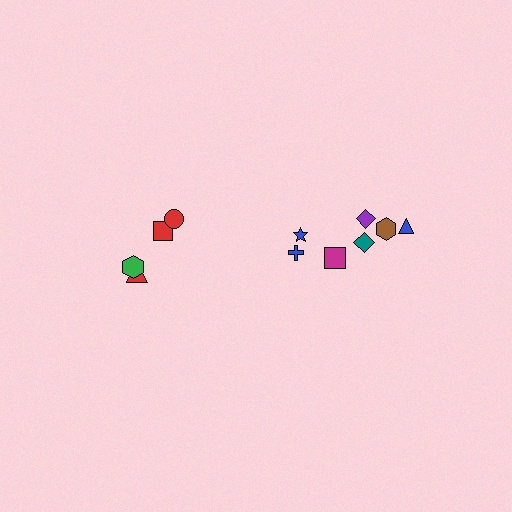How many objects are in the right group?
There are 7 objects.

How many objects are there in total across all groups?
There are 11 objects.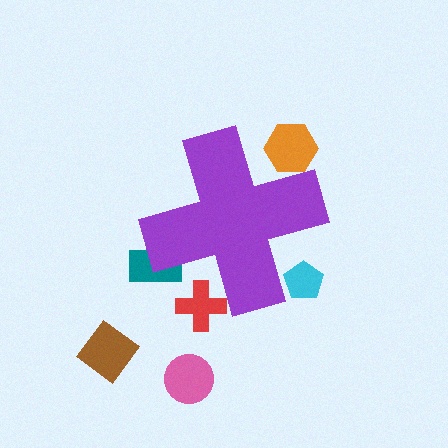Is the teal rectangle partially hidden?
Yes, the teal rectangle is partially hidden behind the purple cross.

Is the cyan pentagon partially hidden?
Yes, the cyan pentagon is partially hidden behind the purple cross.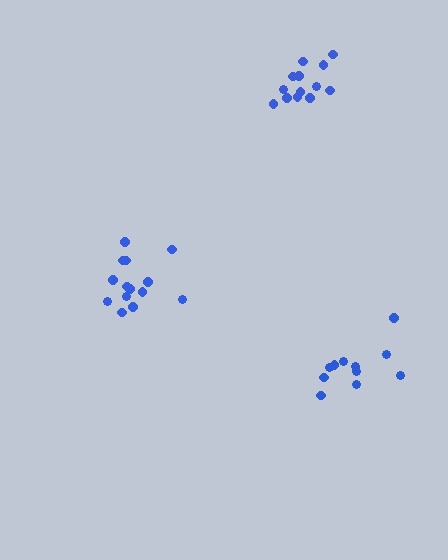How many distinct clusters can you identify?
There are 3 distinct clusters.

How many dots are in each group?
Group 1: 11 dots, Group 2: 14 dots, Group 3: 13 dots (38 total).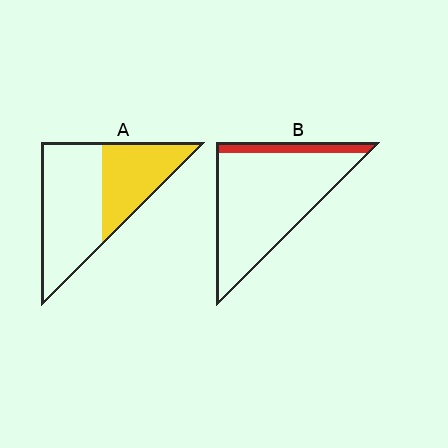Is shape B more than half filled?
No.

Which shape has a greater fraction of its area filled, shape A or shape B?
Shape A.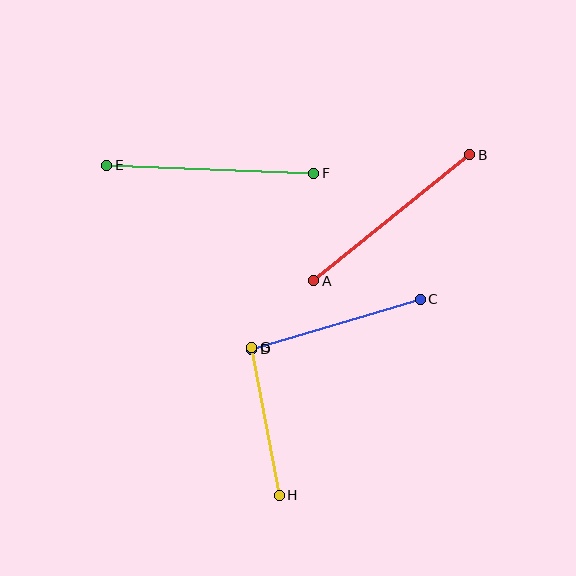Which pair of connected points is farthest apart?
Points E and F are farthest apart.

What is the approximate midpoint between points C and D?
The midpoint is at approximately (336, 324) pixels.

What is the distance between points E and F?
The distance is approximately 207 pixels.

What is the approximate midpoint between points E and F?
The midpoint is at approximately (210, 169) pixels.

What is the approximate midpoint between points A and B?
The midpoint is at approximately (392, 218) pixels.